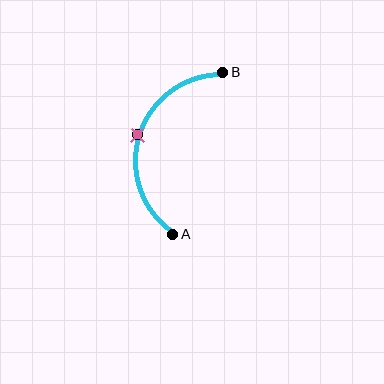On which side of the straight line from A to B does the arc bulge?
The arc bulges to the left of the straight line connecting A and B.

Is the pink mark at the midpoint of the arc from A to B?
Yes. The pink mark lies on the arc at equal arc-length from both A and B — it is the arc midpoint.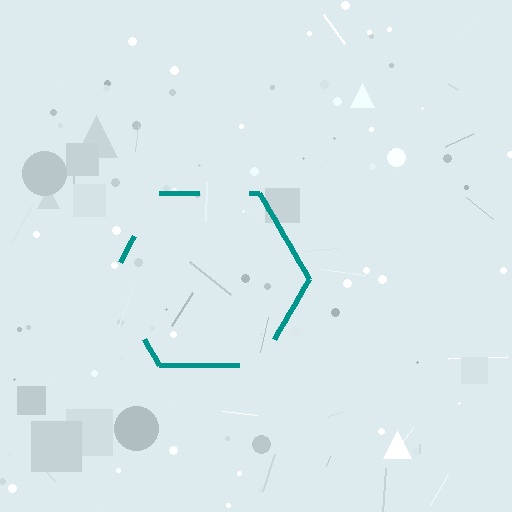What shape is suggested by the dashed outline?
The dashed outline suggests a hexagon.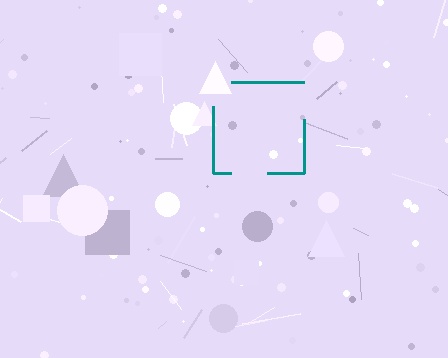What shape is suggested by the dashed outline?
The dashed outline suggests a square.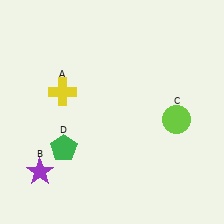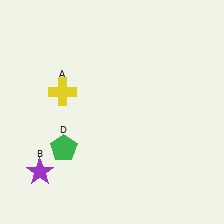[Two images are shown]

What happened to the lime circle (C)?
The lime circle (C) was removed in Image 2. It was in the bottom-right area of Image 1.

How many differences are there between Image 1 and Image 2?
There is 1 difference between the two images.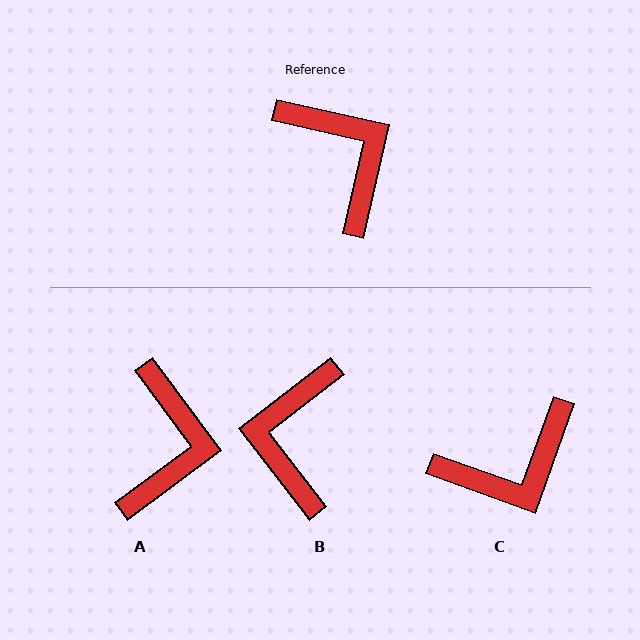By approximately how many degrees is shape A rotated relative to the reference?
Approximately 41 degrees clockwise.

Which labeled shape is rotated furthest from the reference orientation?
B, about 140 degrees away.